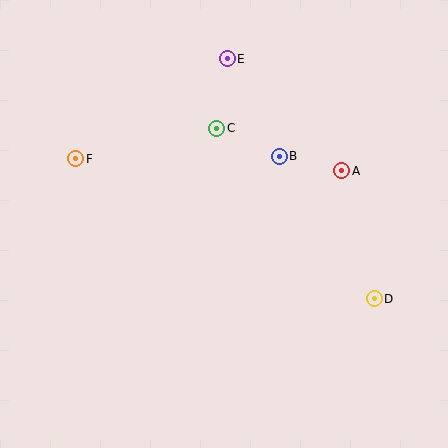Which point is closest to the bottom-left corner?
Point F is closest to the bottom-left corner.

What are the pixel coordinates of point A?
Point A is at (342, 171).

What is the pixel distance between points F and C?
The distance between F and C is 144 pixels.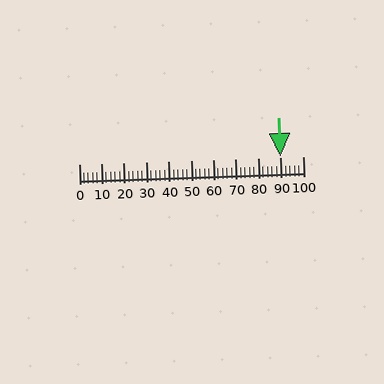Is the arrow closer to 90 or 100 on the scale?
The arrow is closer to 90.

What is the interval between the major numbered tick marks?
The major tick marks are spaced 10 units apart.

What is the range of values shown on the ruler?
The ruler shows values from 0 to 100.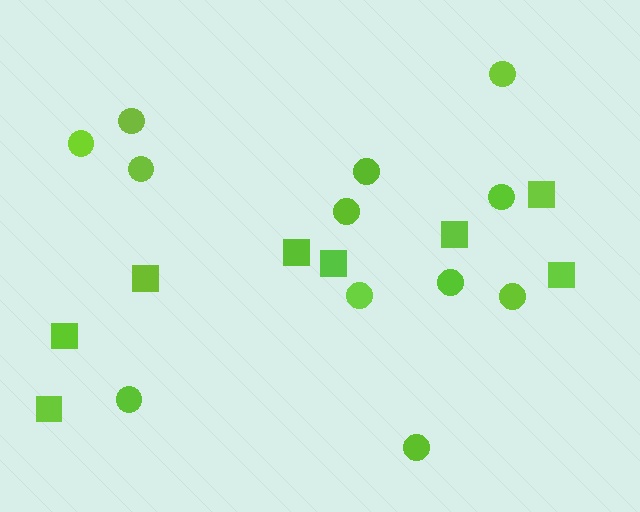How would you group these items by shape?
There are 2 groups: one group of circles (12) and one group of squares (8).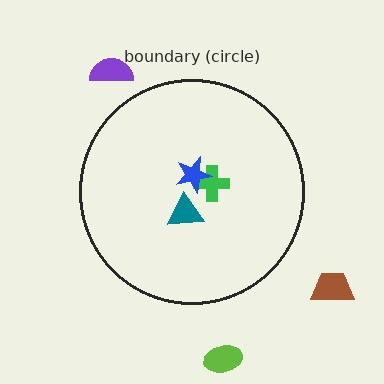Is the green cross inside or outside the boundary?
Inside.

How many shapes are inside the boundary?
3 inside, 3 outside.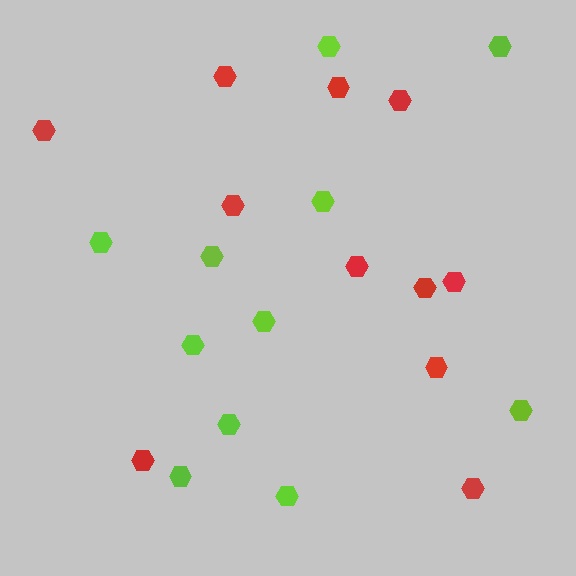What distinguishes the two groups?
There are 2 groups: one group of red hexagons (11) and one group of lime hexagons (11).